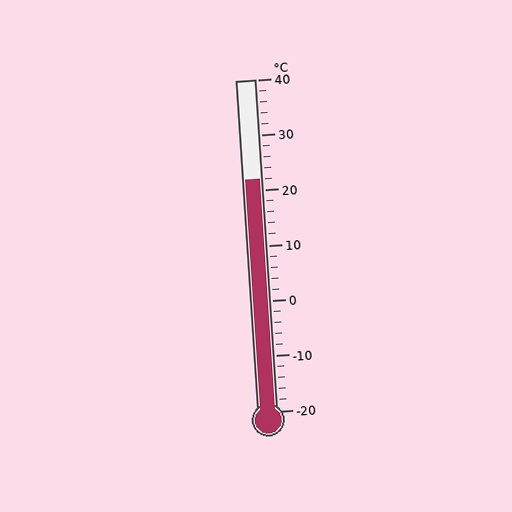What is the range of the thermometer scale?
The thermometer scale ranges from -20°C to 40°C.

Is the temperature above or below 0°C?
The temperature is above 0°C.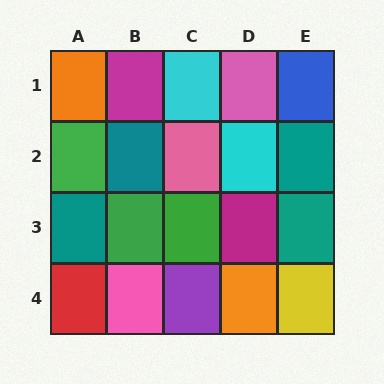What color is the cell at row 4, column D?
Orange.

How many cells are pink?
3 cells are pink.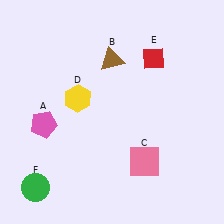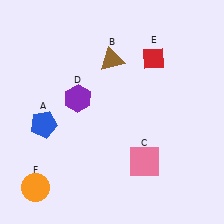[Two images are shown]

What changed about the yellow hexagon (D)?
In Image 1, D is yellow. In Image 2, it changed to purple.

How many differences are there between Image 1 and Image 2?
There are 3 differences between the two images.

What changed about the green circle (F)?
In Image 1, F is green. In Image 2, it changed to orange.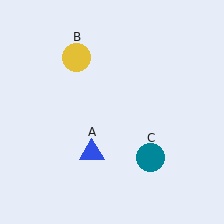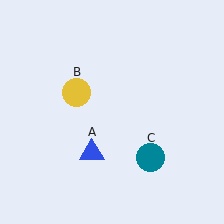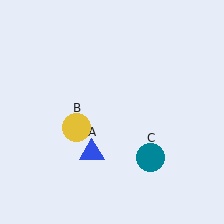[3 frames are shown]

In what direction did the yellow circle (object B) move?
The yellow circle (object B) moved down.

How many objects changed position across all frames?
1 object changed position: yellow circle (object B).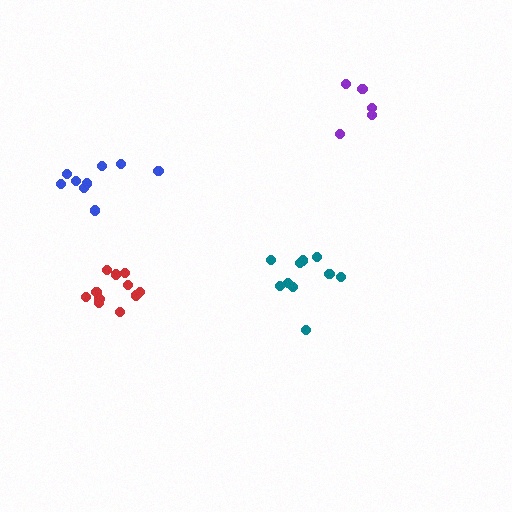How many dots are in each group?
Group 1: 10 dots, Group 2: 9 dots, Group 3: 5 dots, Group 4: 11 dots (35 total).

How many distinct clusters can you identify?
There are 4 distinct clusters.